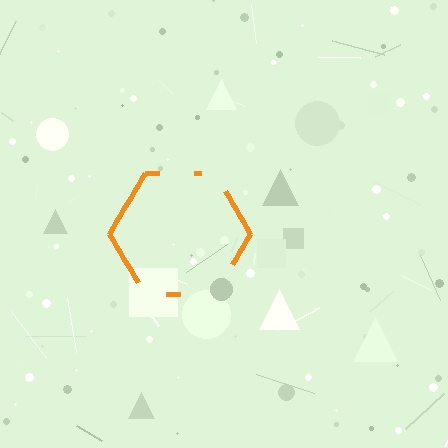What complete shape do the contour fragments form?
The contour fragments form a hexagon.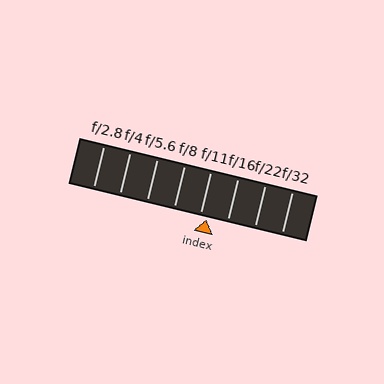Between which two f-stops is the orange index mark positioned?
The index mark is between f/11 and f/16.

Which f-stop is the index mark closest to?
The index mark is closest to f/11.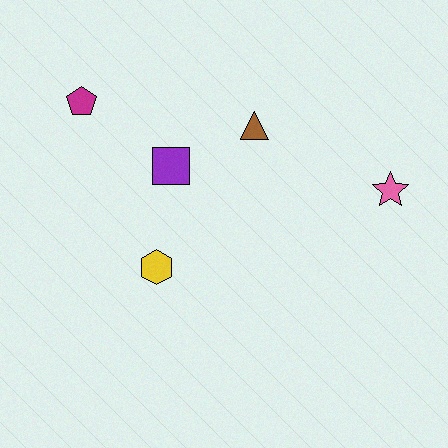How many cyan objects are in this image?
There are no cyan objects.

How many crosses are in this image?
There are no crosses.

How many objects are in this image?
There are 5 objects.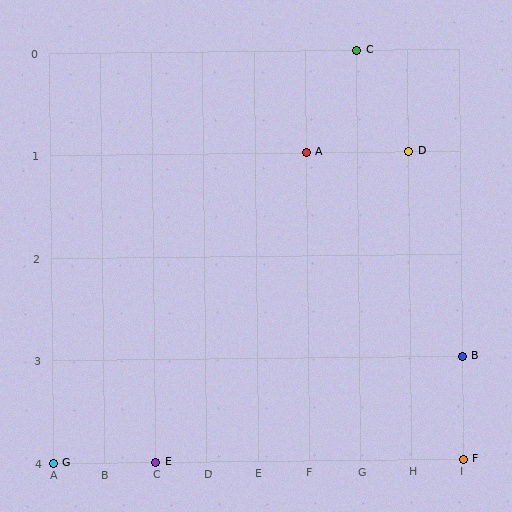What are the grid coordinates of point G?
Point G is at grid coordinates (A, 4).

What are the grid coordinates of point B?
Point B is at grid coordinates (I, 3).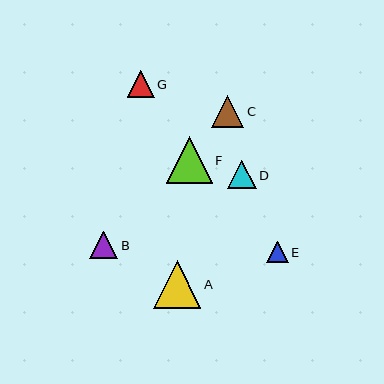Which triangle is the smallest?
Triangle E is the smallest with a size of approximately 21 pixels.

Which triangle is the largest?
Triangle A is the largest with a size of approximately 48 pixels.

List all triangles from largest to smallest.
From largest to smallest: A, F, C, D, B, G, E.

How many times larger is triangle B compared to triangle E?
Triangle B is approximately 1.3 times the size of triangle E.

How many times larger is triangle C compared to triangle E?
Triangle C is approximately 1.5 times the size of triangle E.